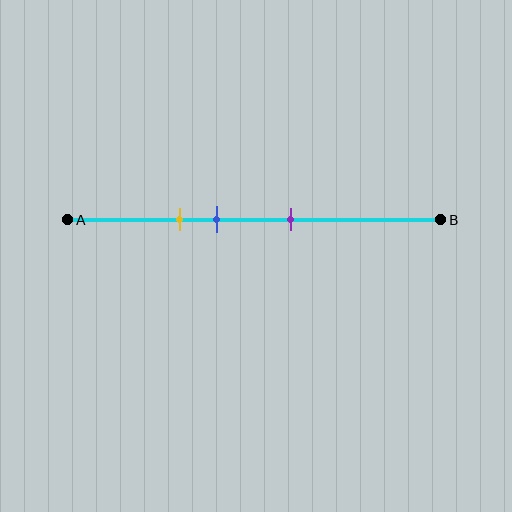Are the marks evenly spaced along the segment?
Yes, the marks are approximately evenly spaced.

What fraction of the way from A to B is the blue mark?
The blue mark is approximately 40% (0.4) of the way from A to B.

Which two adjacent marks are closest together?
The yellow and blue marks are the closest adjacent pair.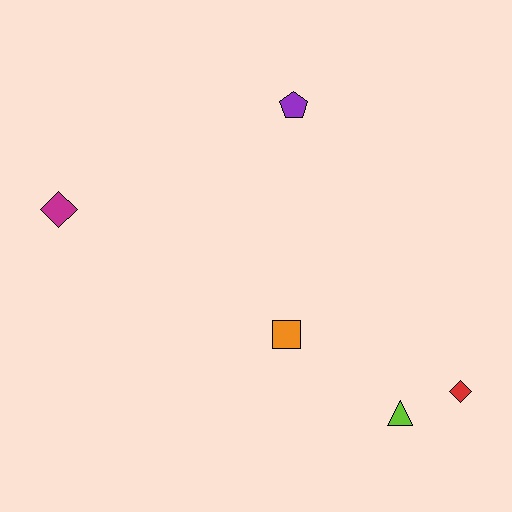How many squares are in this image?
There is 1 square.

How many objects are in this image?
There are 5 objects.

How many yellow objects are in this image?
There are no yellow objects.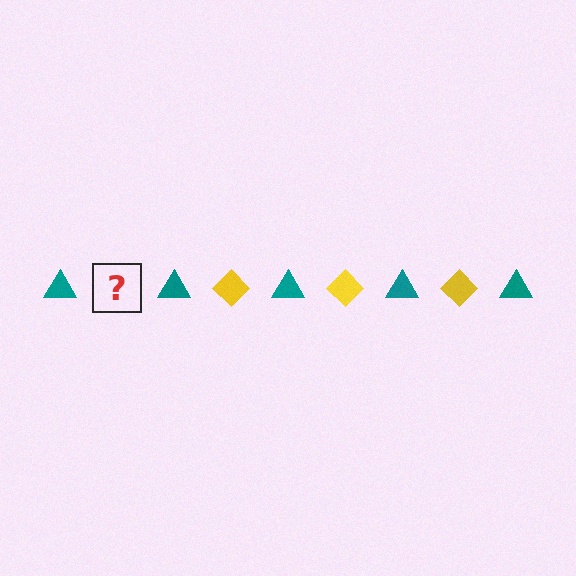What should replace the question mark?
The question mark should be replaced with a yellow diamond.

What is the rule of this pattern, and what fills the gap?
The rule is that the pattern alternates between teal triangle and yellow diamond. The gap should be filled with a yellow diamond.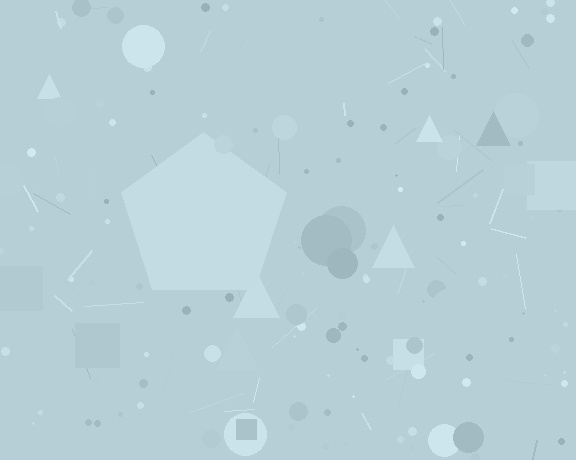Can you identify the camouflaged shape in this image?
The camouflaged shape is a pentagon.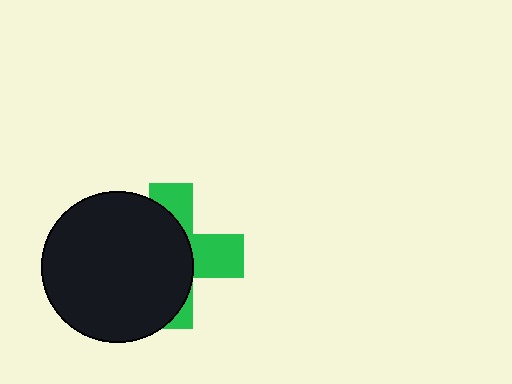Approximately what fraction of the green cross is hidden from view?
Roughly 61% of the green cross is hidden behind the black circle.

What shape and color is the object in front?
The object in front is a black circle.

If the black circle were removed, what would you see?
You would see the complete green cross.